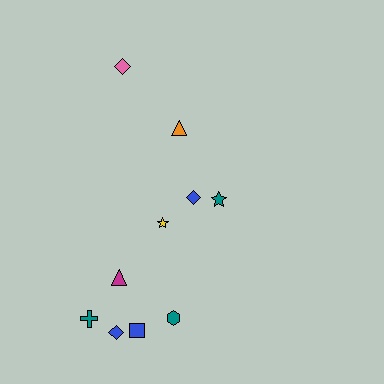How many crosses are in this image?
There is 1 cross.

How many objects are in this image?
There are 10 objects.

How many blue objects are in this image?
There are 3 blue objects.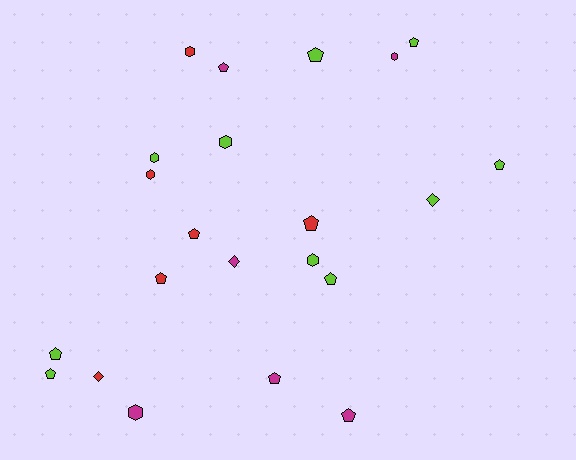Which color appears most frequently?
Lime, with 10 objects.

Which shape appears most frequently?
Pentagon, with 12 objects.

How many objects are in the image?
There are 22 objects.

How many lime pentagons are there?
There are 6 lime pentagons.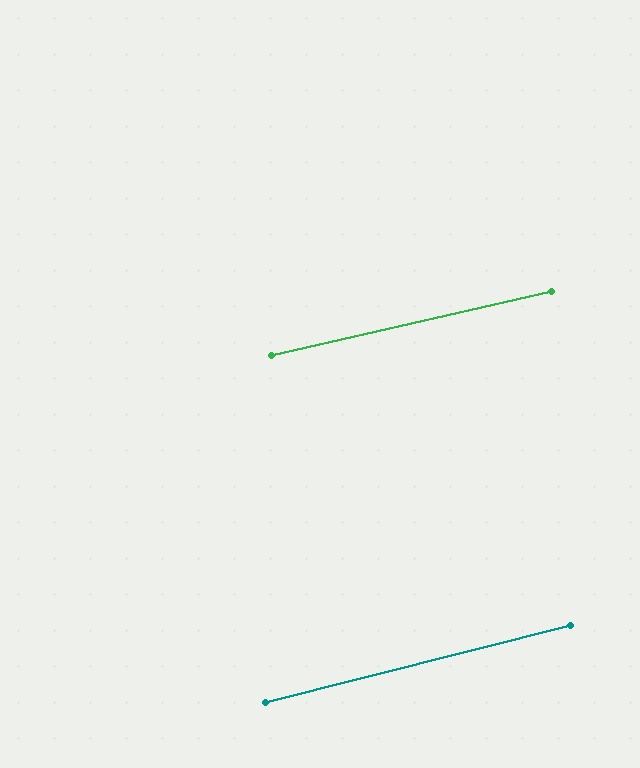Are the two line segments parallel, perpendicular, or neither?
Parallel — their directions differ by only 1.4°.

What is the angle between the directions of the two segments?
Approximately 1 degree.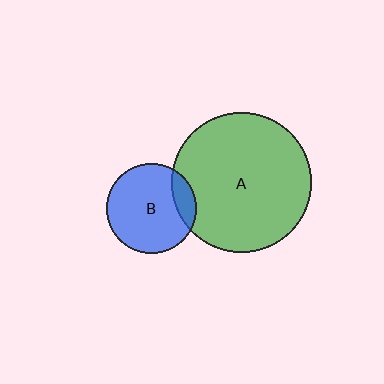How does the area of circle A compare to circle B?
Approximately 2.4 times.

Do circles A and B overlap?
Yes.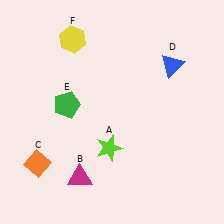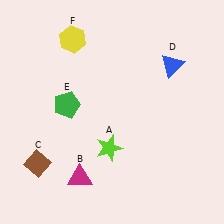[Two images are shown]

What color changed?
The diamond (C) changed from orange in Image 1 to brown in Image 2.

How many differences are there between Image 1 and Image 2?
There is 1 difference between the two images.